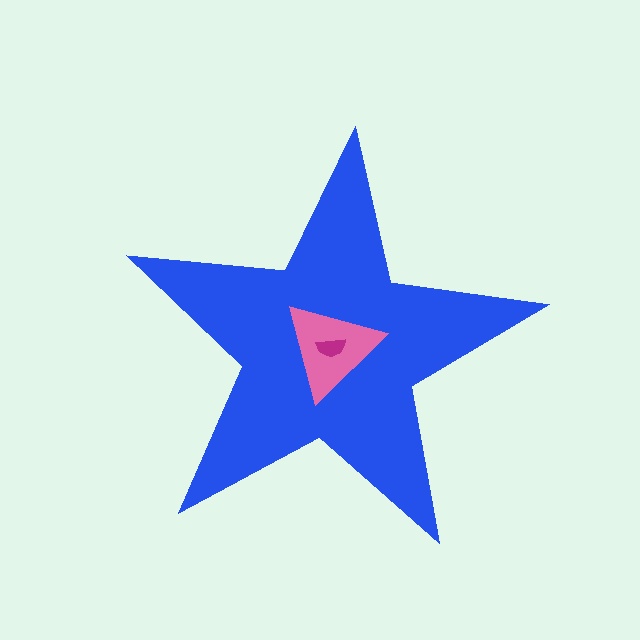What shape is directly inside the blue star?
The pink triangle.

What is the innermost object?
The magenta semicircle.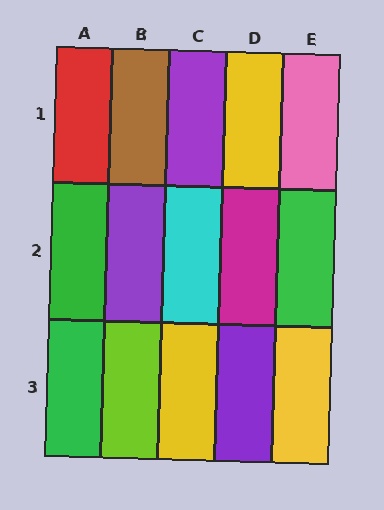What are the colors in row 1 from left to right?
Red, brown, purple, yellow, pink.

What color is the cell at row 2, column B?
Purple.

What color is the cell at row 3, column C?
Yellow.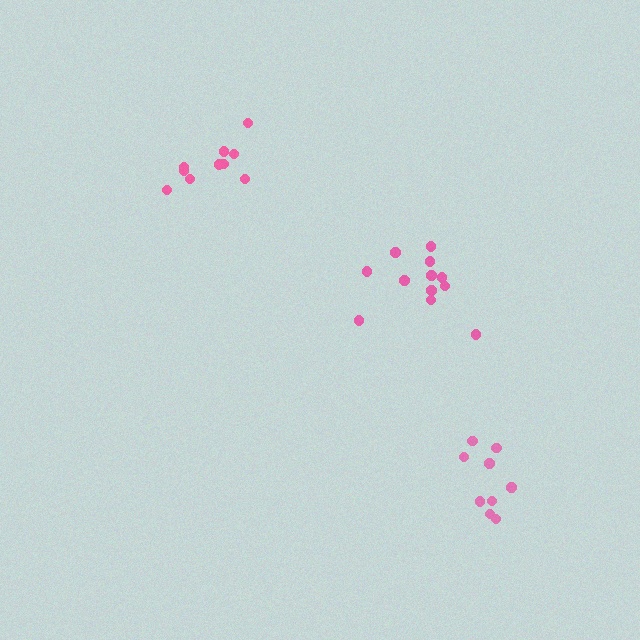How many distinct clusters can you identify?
There are 3 distinct clusters.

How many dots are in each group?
Group 1: 9 dots, Group 2: 12 dots, Group 3: 10 dots (31 total).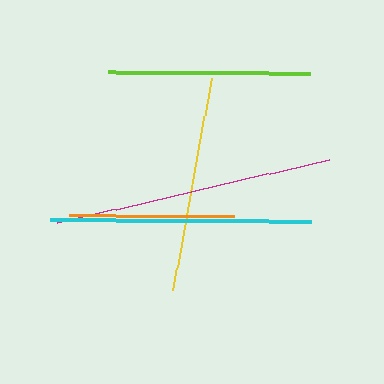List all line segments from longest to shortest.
From longest to shortest: magenta, cyan, yellow, lime, orange.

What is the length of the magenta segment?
The magenta segment is approximately 280 pixels long.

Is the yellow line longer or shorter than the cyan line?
The cyan line is longer than the yellow line.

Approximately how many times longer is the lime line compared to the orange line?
The lime line is approximately 1.2 times the length of the orange line.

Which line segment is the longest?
The magenta line is the longest at approximately 280 pixels.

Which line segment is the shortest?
The orange line is the shortest at approximately 165 pixels.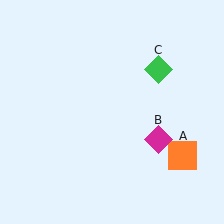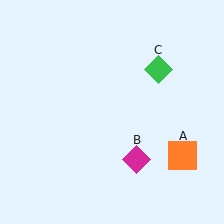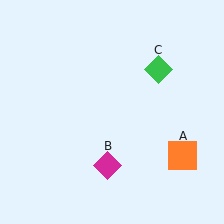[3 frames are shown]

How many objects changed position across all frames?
1 object changed position: magenta diamond (object B).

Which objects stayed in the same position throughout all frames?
Orange square (object A) and green diamond (object C) remained stationary.